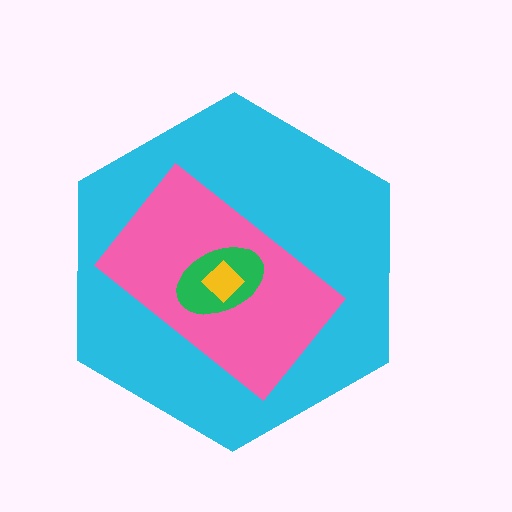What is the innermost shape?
The yellow diamond.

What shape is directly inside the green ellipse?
The yellow diamond.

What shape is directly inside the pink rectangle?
The green ellipse.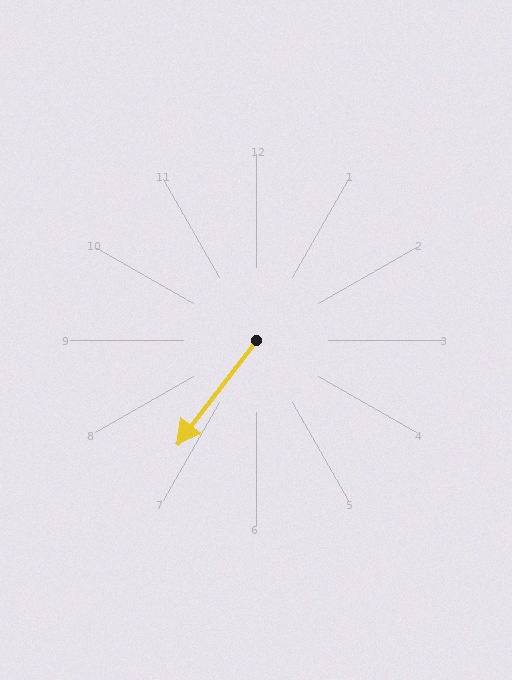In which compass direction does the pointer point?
Southwest.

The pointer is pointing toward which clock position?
Roughly 7 o'clock.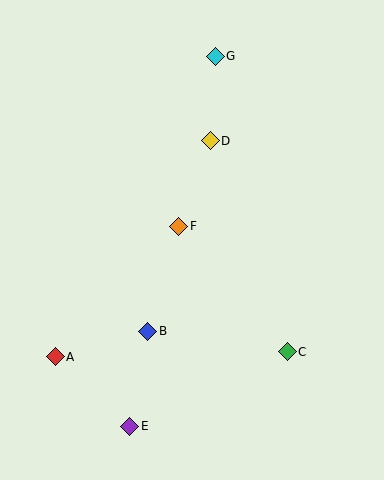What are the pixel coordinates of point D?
Point D is at (210, 141).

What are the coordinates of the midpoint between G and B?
The midpoint between G and B is at (182, 194).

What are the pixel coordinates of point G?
Point G is at (215, 56).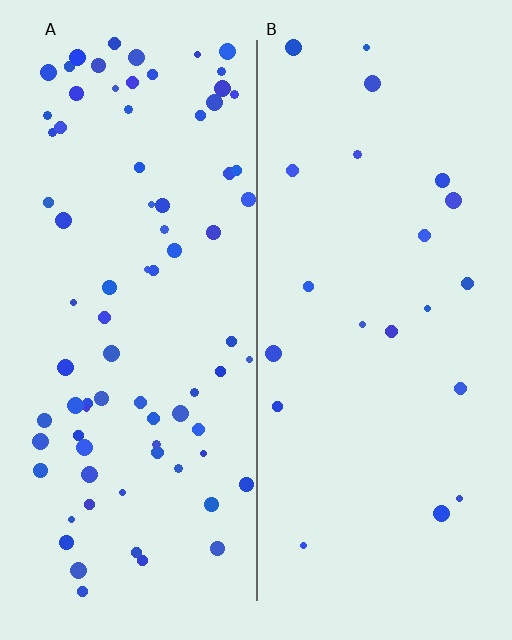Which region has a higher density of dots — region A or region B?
A (the left).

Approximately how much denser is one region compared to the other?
Approximately 3.8× — region A over region B.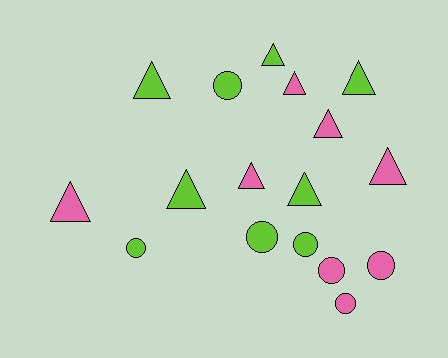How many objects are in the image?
There are 17 objects.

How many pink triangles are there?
There are 5 pink triangles.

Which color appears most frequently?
Lime, with 9 objects.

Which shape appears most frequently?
Triangle, with 10 objects.